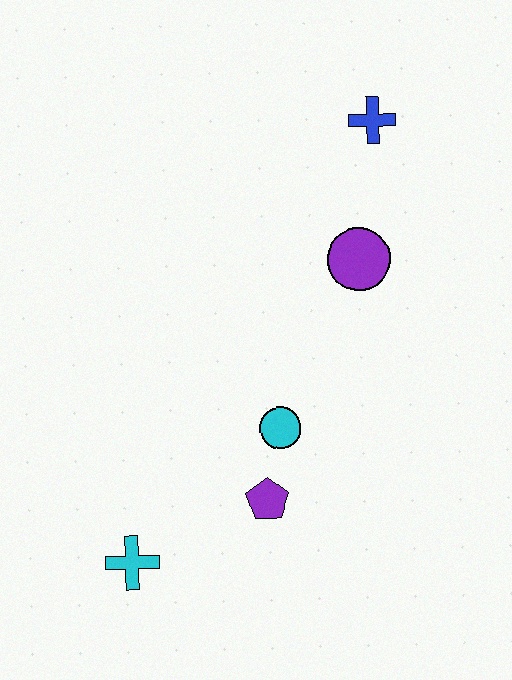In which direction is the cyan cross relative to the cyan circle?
The cyan cross is to the left of the cyan circle.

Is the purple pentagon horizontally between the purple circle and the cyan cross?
Yes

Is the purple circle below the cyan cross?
No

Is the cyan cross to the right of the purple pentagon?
No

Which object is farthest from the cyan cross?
The blue cross is farthest from the cyan cross.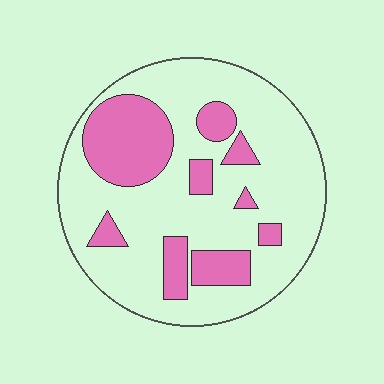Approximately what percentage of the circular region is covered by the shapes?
Approximately 25%.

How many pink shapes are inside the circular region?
9.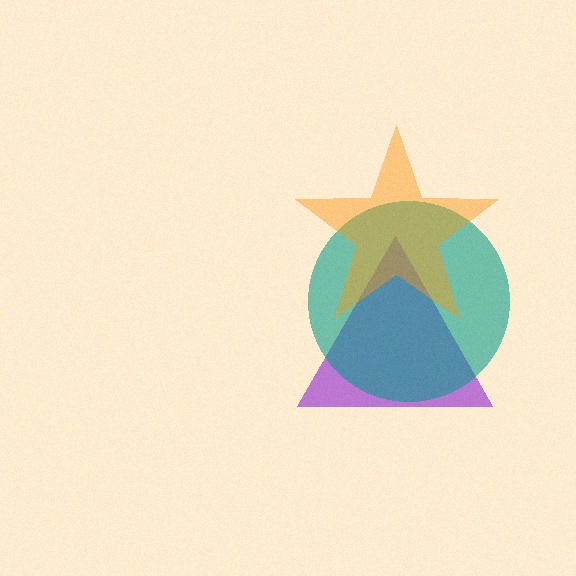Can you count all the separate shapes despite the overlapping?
Yes, there are 3 separate shapes.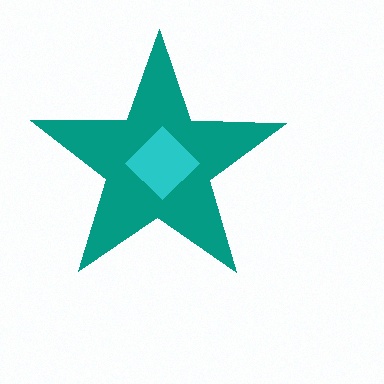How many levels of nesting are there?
2.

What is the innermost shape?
The cyan diamond.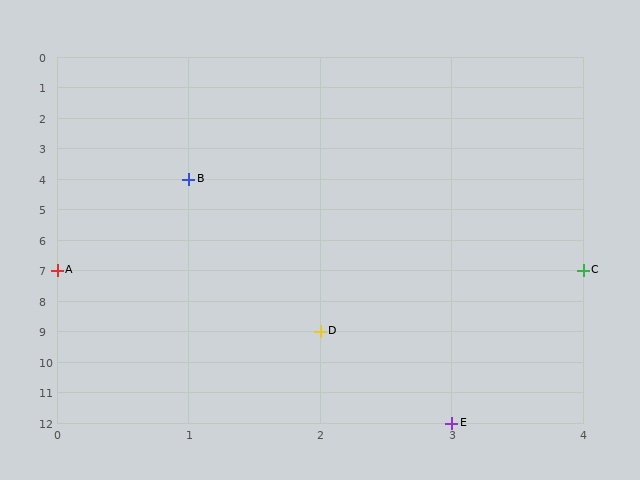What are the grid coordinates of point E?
Point E is at grid coordinates (3, 12).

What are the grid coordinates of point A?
Point A is at grid coordinates (0, 7).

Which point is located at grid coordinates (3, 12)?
Point E is at (3, 12).